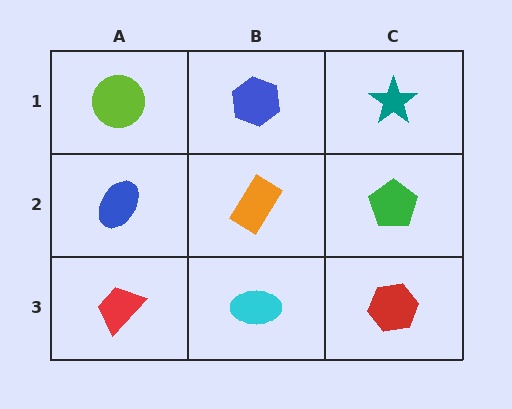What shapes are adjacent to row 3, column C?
A green pentagon (row 2, column C), a cyan ellipse (row 3, column B).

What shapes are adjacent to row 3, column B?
An orange rectangle (row 2, column B), a red trapezoid (row 3, column A), a red hexagon (row 3, column C).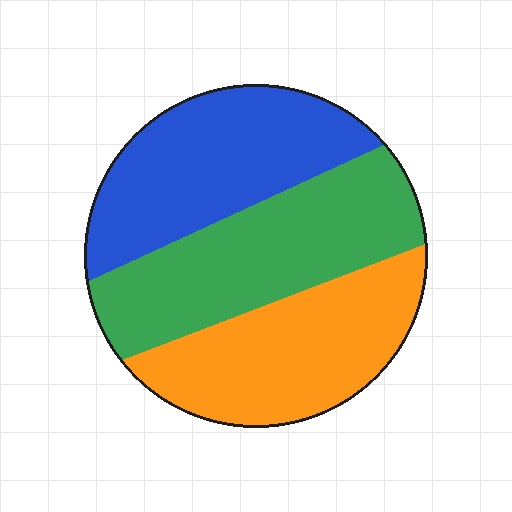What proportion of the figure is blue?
Blue covers around 35% of the figure.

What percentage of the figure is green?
Green covers roughly 35% of the figure.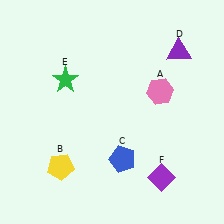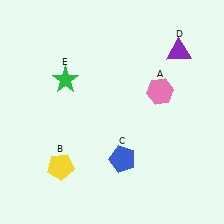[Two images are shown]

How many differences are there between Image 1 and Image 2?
There is 1 difference between the two images.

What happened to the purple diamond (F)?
The purple diamond (F) was removed in Image 2. It was in the bottom-right area of Image 1.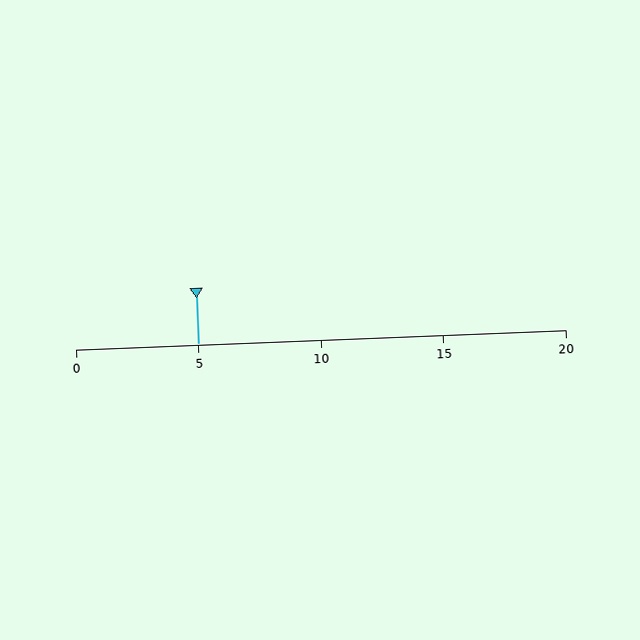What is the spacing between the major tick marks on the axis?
The major ticks are spaced 5 apart.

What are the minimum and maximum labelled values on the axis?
The axis runs from 0 to 20.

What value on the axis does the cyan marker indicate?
The marker indicates approximately 5.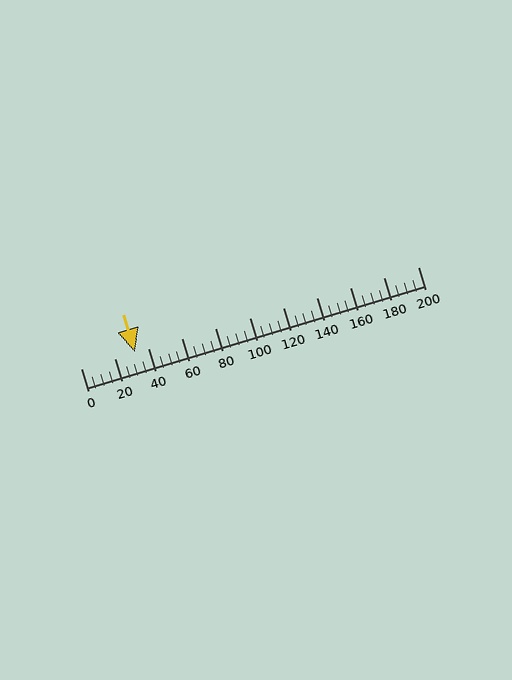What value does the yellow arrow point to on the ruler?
The yellow arrow points to approximately 32.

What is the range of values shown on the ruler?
The ruler shows values from 0 to 200.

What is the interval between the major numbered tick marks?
The major tick marks are spaced 20 units apart.